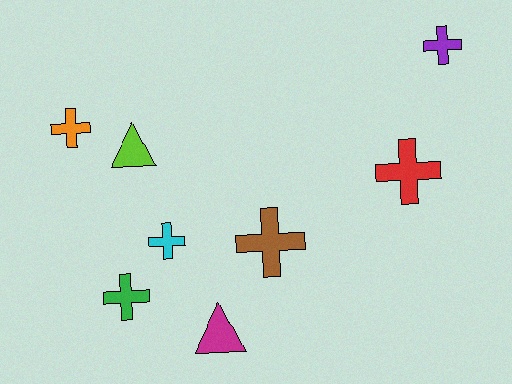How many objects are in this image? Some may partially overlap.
There are 8 objects.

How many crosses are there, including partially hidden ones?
There are 6 crosses.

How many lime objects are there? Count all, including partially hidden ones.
There is 1 lime object.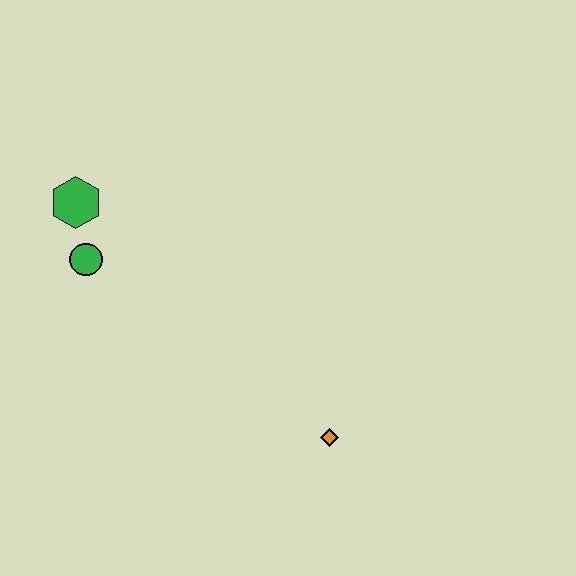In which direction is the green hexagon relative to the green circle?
The green hexagon is above the green circle.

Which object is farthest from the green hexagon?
The orange diamond is farthest from the green hexagon.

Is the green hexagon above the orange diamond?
Yes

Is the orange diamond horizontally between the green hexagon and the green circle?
No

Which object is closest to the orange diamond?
The green circle is closest to the orange diamond.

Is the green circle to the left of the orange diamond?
Yes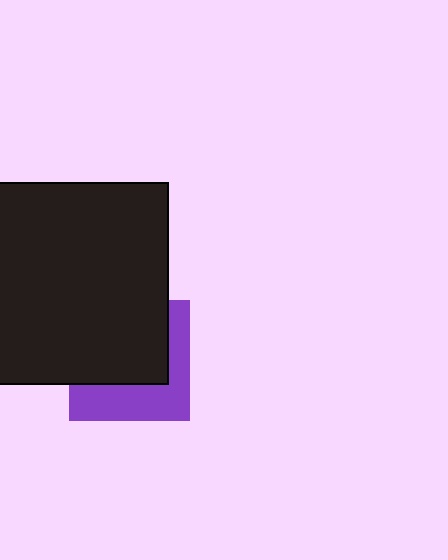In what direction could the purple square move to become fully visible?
The purple square could move toward the lower-right. That would shift it out from behind the black square entirely.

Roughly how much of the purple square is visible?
A small part of it is visible (roughly 41%).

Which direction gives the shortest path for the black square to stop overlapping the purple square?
Moving toward the upper-left gives the shortest separation.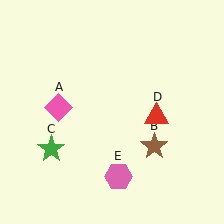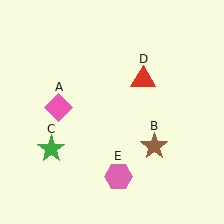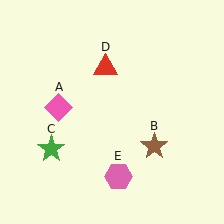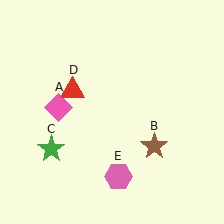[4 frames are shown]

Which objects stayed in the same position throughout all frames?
Pink diamond (object A) and brown star (object B) and green star (object C) and pink hexagon (object E) remained stationary.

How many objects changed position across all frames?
1 object changed position: red triangle (object D).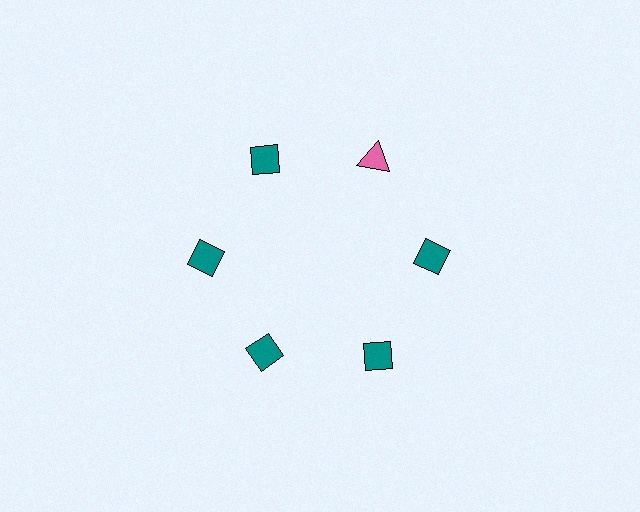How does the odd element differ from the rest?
It differs in both color (pink instead of teal) and shape (triangle instead of diamond).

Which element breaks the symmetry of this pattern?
The pink triangle at roughly the 1 o'clock position breaks the symmetry. All other shapes are teal diamonds.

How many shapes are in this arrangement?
There are 6 shapes arranged in a ring pattern.